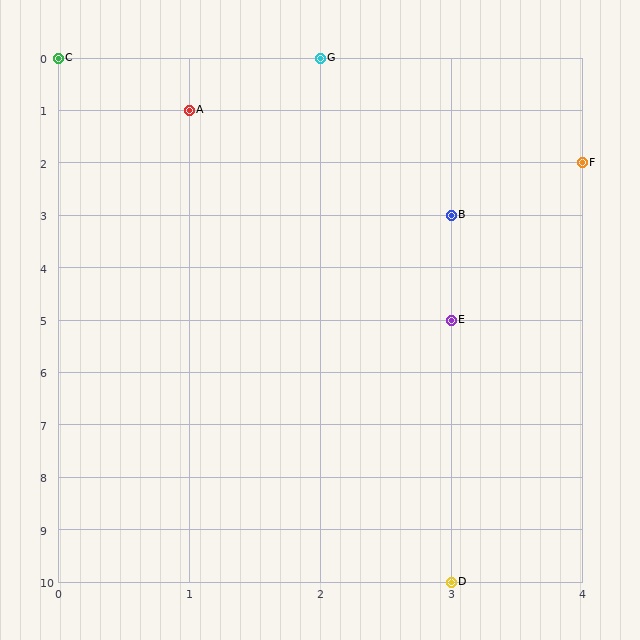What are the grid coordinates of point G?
Point G is at grid coordinates (2, 0).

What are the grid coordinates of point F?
Point F is at grid coordinates (4, 2).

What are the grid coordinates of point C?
Point C is at grid coordinates (0, 0).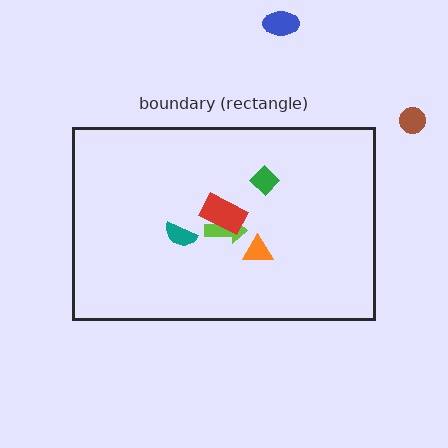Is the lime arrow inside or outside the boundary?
Inside.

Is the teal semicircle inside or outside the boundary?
Inside.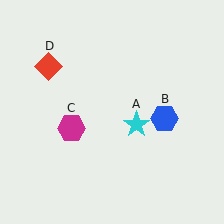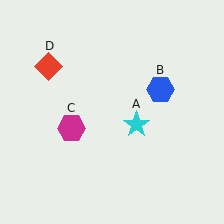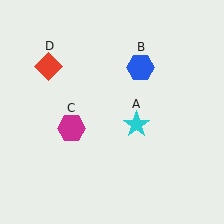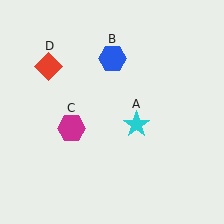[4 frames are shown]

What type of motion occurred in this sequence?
The blue hexagon (object B) rotated counterclockwise around the center of the scene.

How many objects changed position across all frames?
1 object changed position: blue hexagon (object B).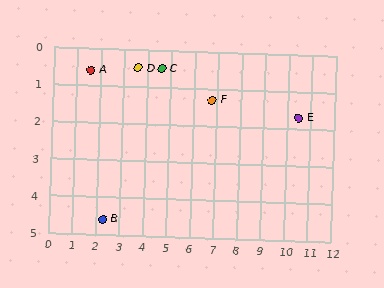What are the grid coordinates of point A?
Point A is at approximately (1.6, 0.6).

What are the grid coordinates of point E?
Point E is at approximately (10.5, 1.7).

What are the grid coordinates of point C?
Point C is at approximately (4.6, 0.5).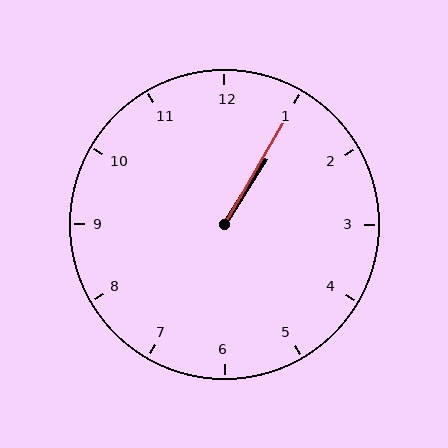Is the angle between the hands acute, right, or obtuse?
It is acute.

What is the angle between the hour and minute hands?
Approximately 2 degrees.